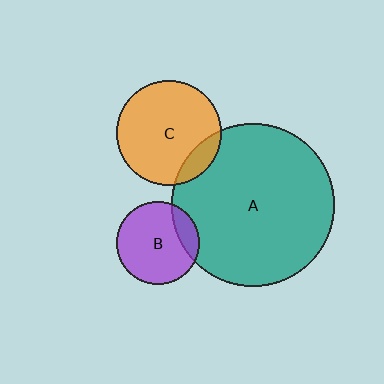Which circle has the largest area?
Circle A (teal).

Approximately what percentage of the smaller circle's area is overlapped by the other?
Approximately 15%.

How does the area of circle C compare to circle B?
Approximately 1.6 times.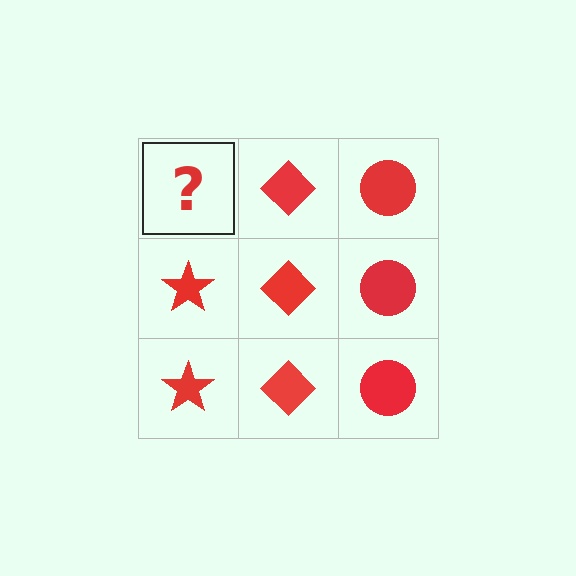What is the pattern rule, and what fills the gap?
The rule is that each column has a consistent shape. The gap should be filled with a red star.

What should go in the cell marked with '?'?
The missing cell should contain a red star.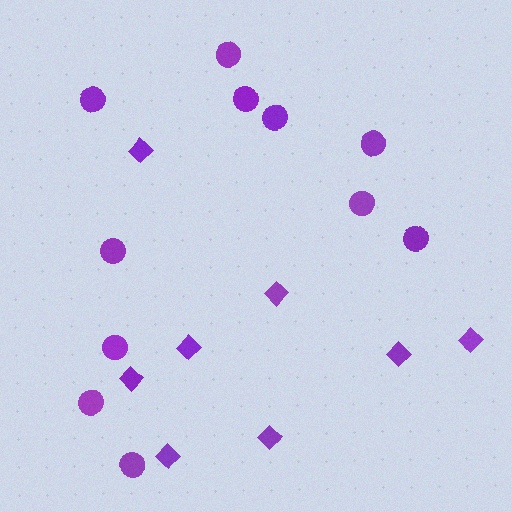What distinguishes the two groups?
There are 2 groups: one group of diamonds (8) and one group of circles (11).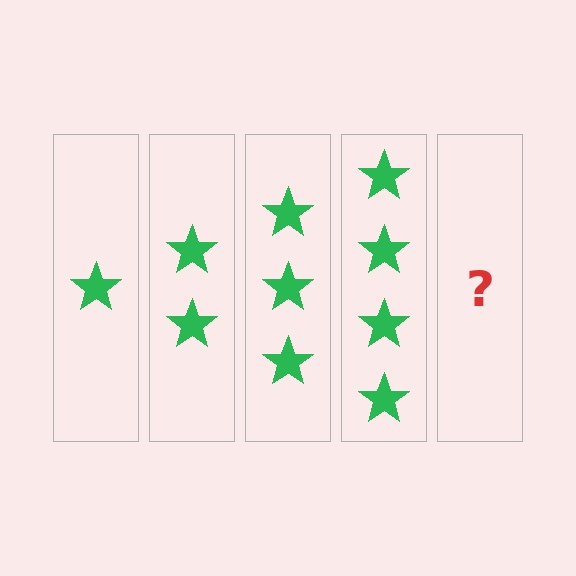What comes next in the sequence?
The next element should be 5 stars.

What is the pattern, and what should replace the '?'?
The pattern is that each step adds one more star. The '?' should be 5 stars.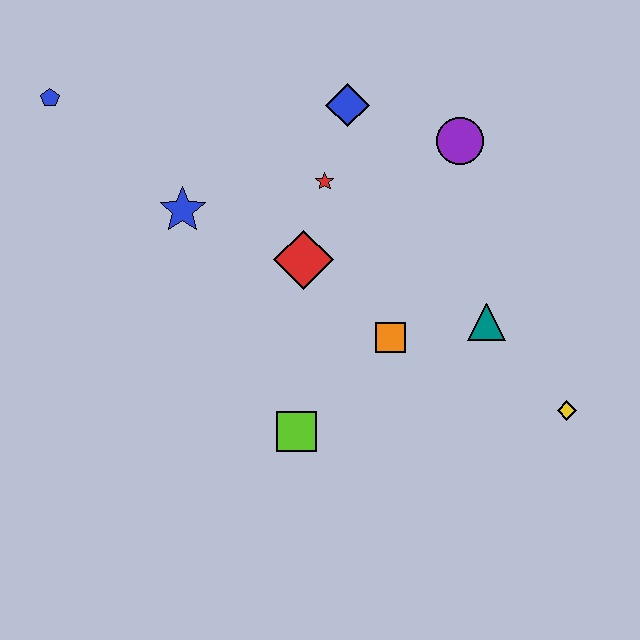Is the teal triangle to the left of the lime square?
No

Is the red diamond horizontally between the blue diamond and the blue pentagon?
Yes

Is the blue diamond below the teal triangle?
No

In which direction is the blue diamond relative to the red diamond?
The blue diamond is above the red diamond.